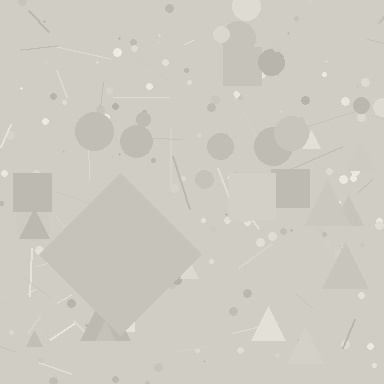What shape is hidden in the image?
A diamond is hidden in the image.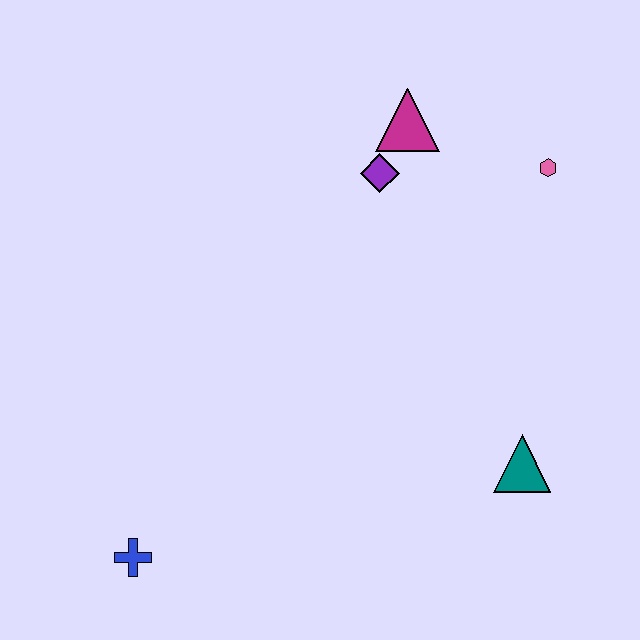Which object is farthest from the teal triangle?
The blue cross is farthest from the teal triangle.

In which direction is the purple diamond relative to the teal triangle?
The purple diamond is above the teal triangle.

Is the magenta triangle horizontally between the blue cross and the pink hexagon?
Yes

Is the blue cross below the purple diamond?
Yes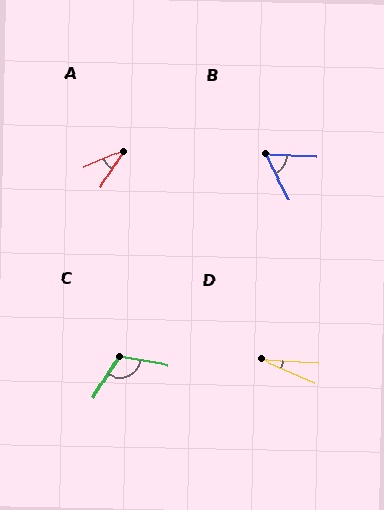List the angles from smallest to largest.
D (20°), A (35°), B (60°), C (112°).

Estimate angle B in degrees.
Approximately 60 degrees.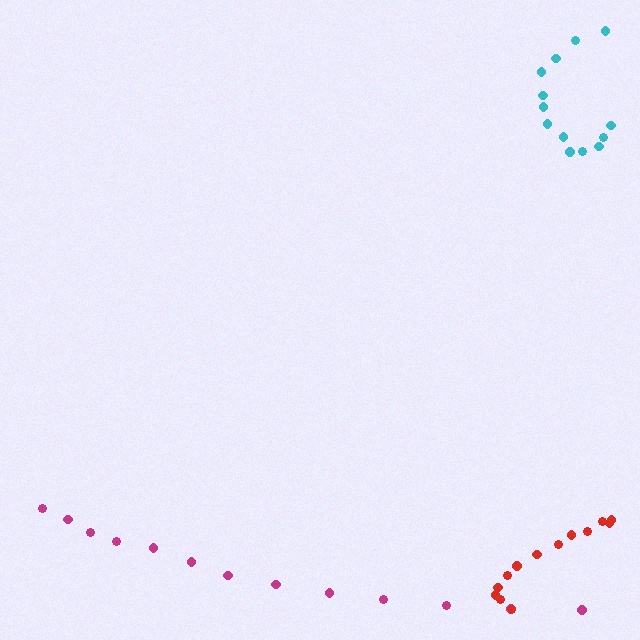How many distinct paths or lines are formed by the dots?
There are 3 distinct paths.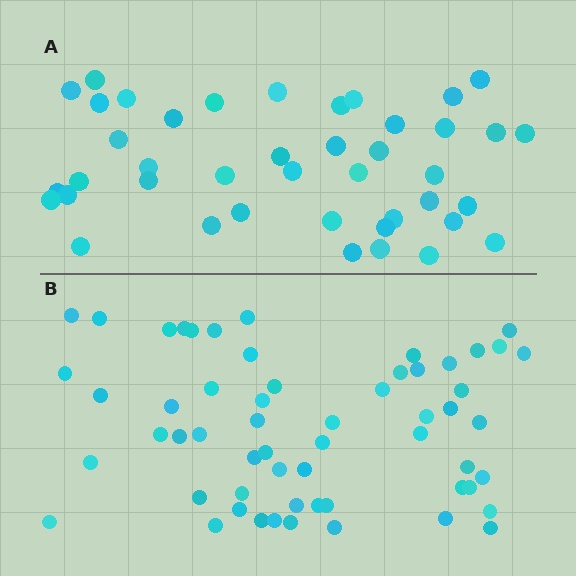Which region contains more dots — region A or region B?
Region B (the bottom region) has more dots.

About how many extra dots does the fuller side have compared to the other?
Region B has approximately 15 more dots than region A.